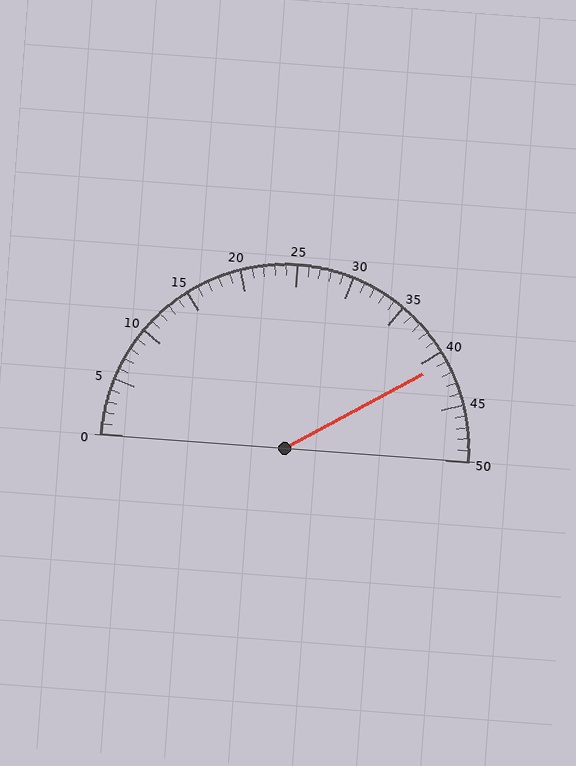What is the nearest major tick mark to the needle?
The nearest major tick mark is 40.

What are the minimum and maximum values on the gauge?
The gauge ranges from 0 to 50.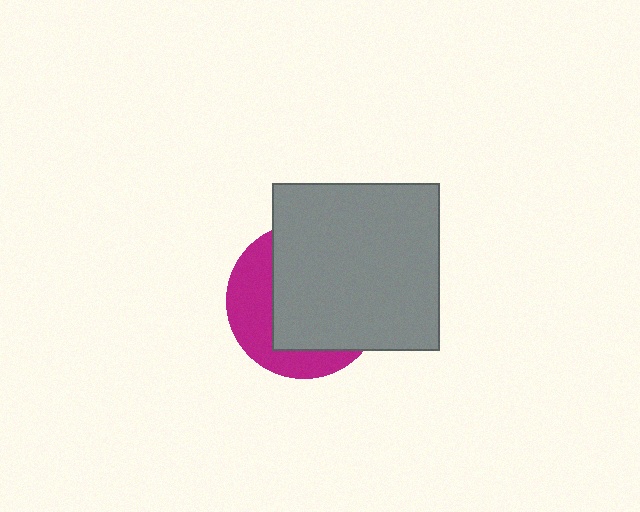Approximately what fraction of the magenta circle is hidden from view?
Roughly 65% of the magenta circle is hidden behind the gray square.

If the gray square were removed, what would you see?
You would see the complete magenta circle.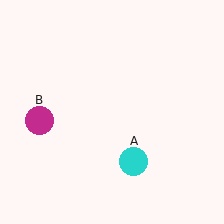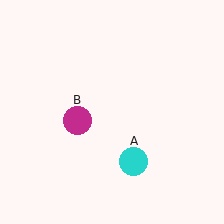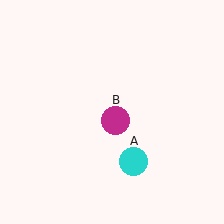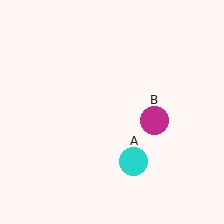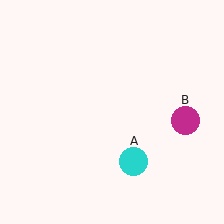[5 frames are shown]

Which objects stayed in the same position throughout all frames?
Cyan circle (object A) remained stationary.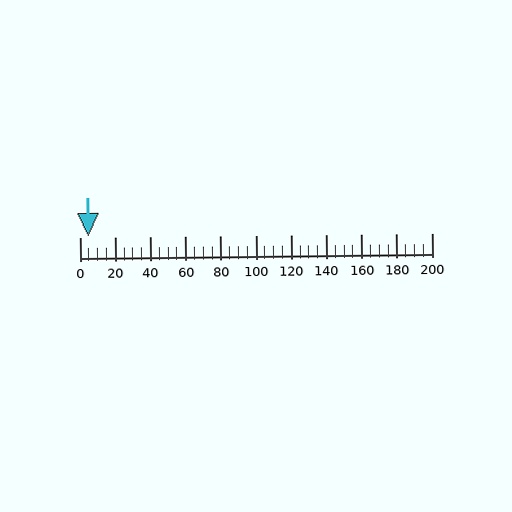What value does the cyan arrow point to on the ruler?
The cyan arrow points to approximately 5.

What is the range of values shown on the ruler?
The ruler shows values from 0 to 200.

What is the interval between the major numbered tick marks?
The major tick marks are spaced 20 units apart.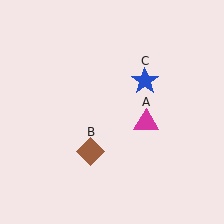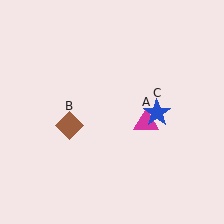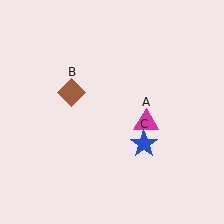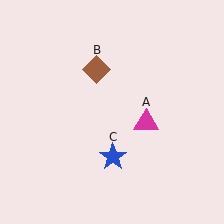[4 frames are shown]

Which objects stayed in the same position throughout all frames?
Magenta triangle (object A) remained stationary.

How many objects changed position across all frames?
2 objects changed position: brown diamond (object B), blue star (object C).